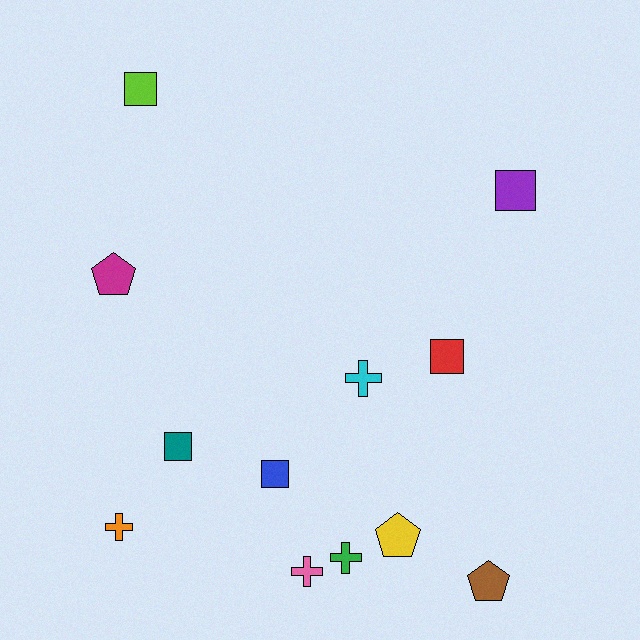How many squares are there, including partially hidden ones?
There are 5 squares.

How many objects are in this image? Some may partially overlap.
There are 12 objects.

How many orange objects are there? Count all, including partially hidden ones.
There is 1 orange object.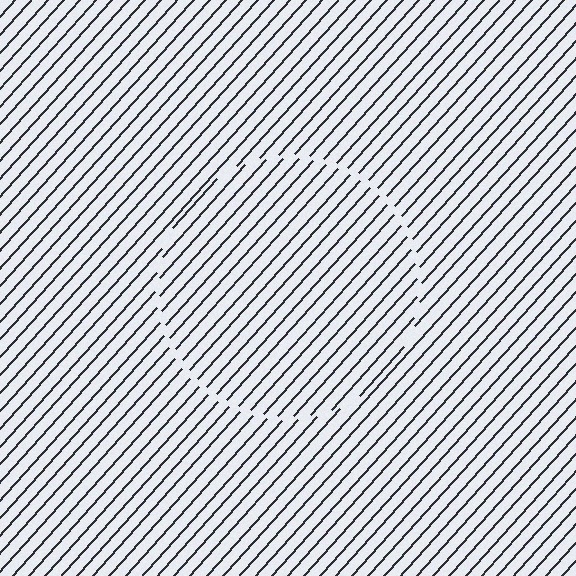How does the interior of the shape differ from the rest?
The interior of the shape contains the same grating, shifted by half a period — the contour is defined by the phase discontinuity where line-ends from the inner and outer gratings abut.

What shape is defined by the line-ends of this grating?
An illusory circle. The interior of the shape contains the same grating, shifted by half a period — the contour is defined by the phase discontinuity where line-ends from the inner and outer gratings abut.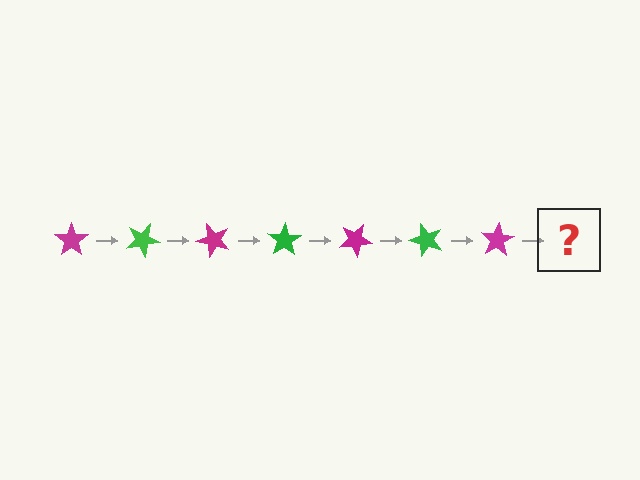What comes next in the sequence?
The next element should be a green star, rotated 175 degrees from the start.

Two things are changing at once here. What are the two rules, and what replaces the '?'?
The two rules are that it rotates 25 degrees each step and the color cycles through magenta and green. The '?' should be a green star, rotated 175 degrees from the start.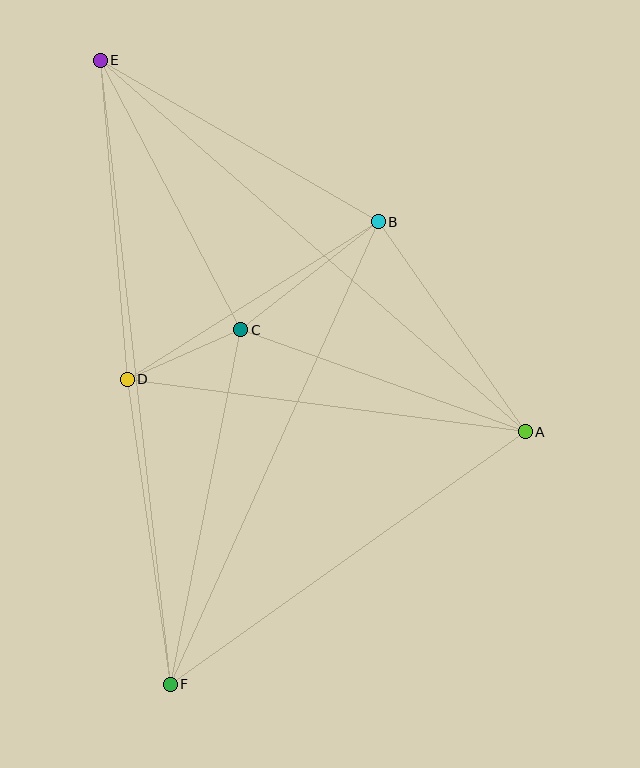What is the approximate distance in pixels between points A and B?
The distance between A and B is approximately 256 pixels.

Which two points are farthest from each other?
Points E and F are farthest from each other.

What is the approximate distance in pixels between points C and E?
The distance between C and E is approximately 304 pixels.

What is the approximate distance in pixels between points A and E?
The distance between A and E is approximately 565 pixels.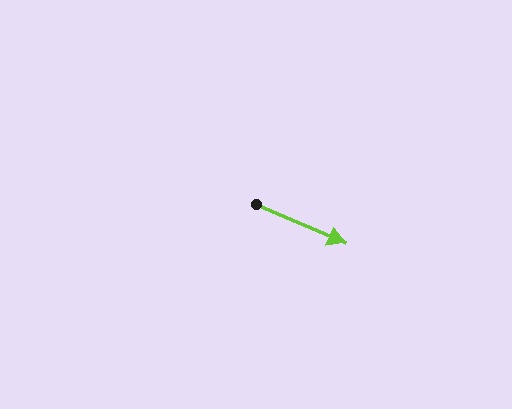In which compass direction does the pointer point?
Southeast.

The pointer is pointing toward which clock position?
Roughly 4 o'clock.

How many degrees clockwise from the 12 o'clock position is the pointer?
Approximately 113 degrees.